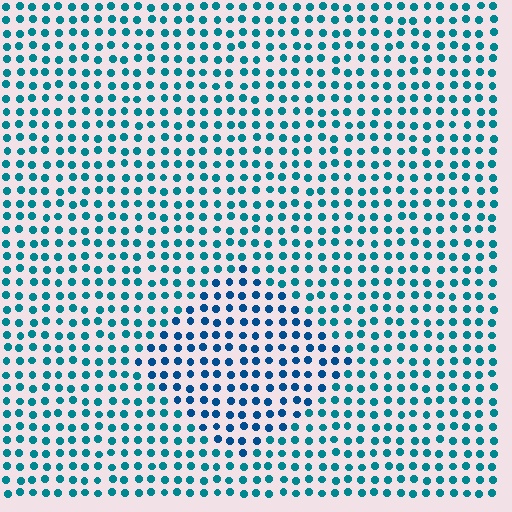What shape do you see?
I see a diamond.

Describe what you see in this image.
The image is filled with small teal elements in a uniform arrangement. A diamond-shaped region is visible where the elements are tinted to a slightly different hue, forming a subtle color boundary.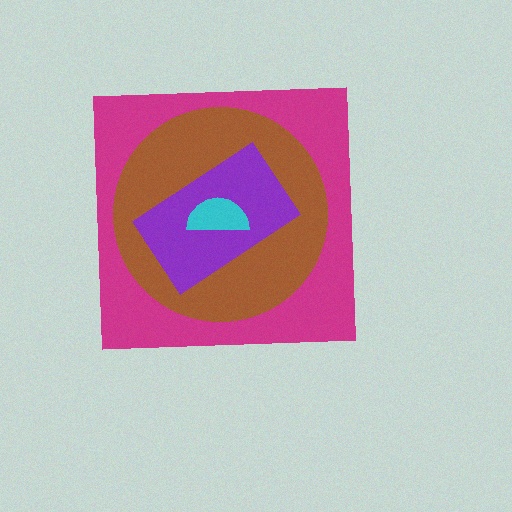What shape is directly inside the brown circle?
The purple rectangle.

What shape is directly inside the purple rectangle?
The cyan semicircle.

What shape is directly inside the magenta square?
The brown circle.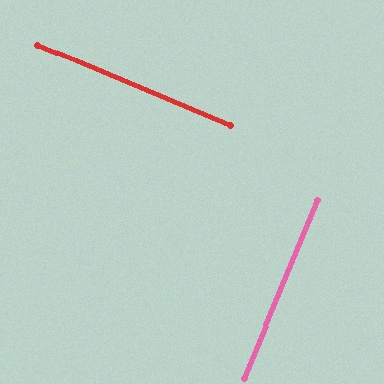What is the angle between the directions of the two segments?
Approximately 90 degrees.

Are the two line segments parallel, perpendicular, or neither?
Perpendicular — they meet at approximately 90°.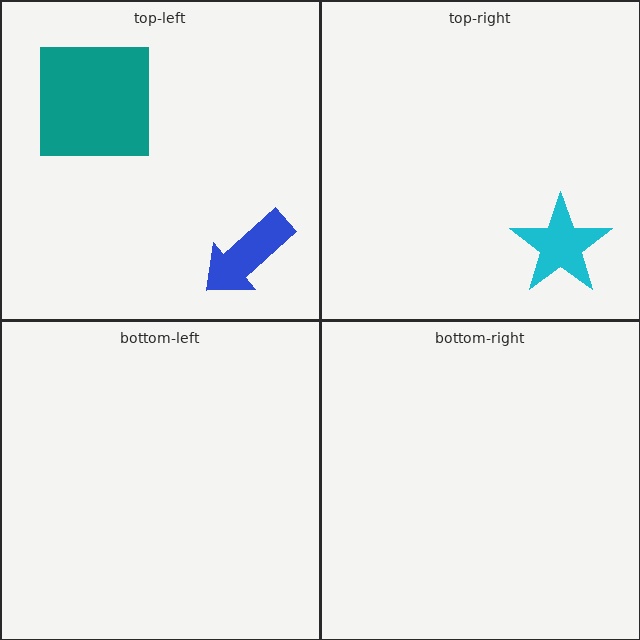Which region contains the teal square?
The top-left region.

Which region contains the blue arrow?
The top-left region.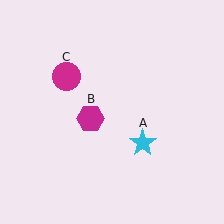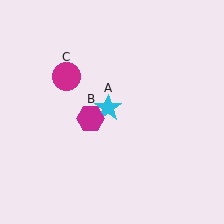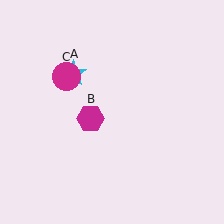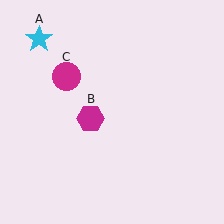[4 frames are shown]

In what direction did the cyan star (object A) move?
The cyan star (object A) moved up and to the left.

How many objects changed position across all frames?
1 object changed position: cyan star (object A).